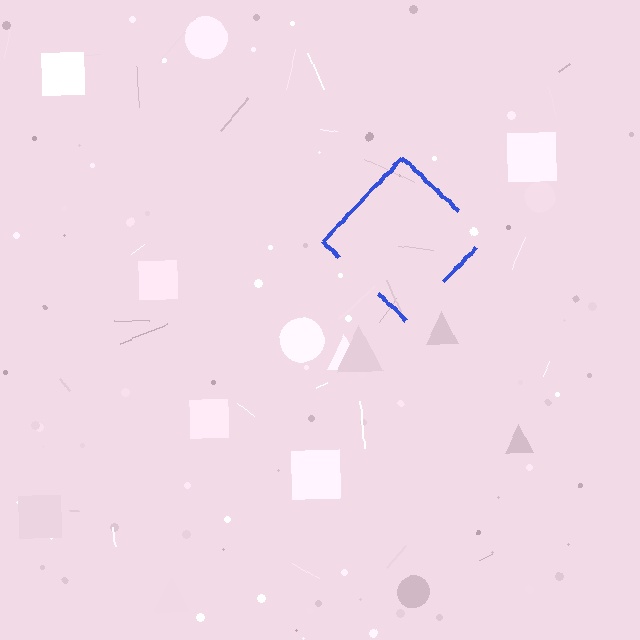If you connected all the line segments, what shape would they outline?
They would outline a diamond.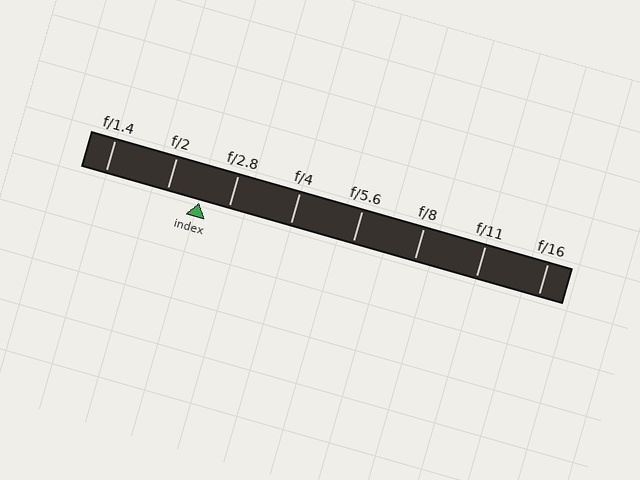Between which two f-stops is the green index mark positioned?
The index mark is between f/2 and f/2.8.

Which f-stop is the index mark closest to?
The index mark is closest to f/2.8.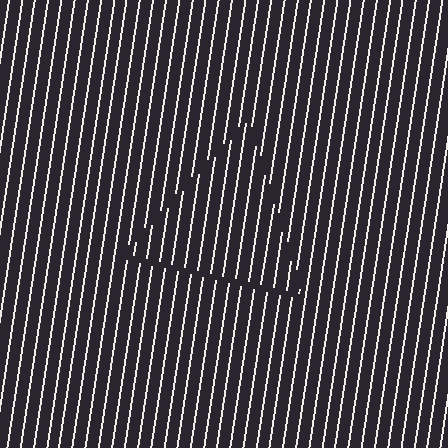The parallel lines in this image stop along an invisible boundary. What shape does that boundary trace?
An illusory triangle. The interior of the shape contains the same grating, shifted by half a period — the contour is defined by the phase discontinuity where line-ends from the inner and outer gratings abut.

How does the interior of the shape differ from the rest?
The interior of the shape contains the same grating, shifted by half a period — the contour is defined by the phase discontinuity where line-ends from the inner and outer gratings abut.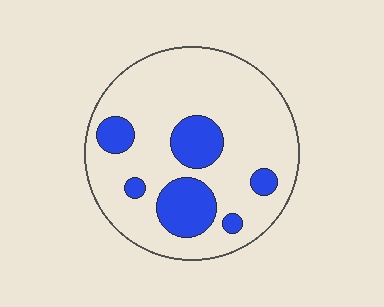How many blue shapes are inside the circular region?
6.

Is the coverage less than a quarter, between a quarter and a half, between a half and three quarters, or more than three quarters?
Less than a quarter.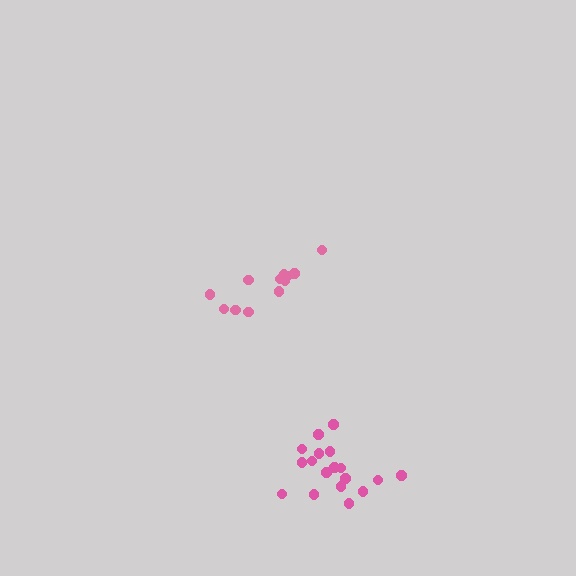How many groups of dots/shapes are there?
There are 2 groups.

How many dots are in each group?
Group 1: 18 dots, Group 2: 12 dots (30 total).